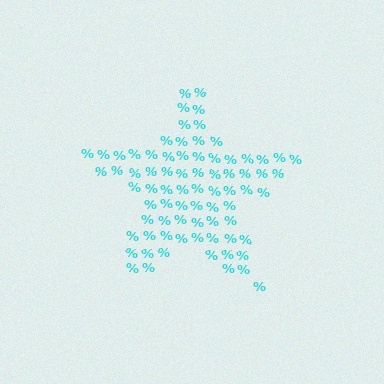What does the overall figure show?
The overall figure shows a star.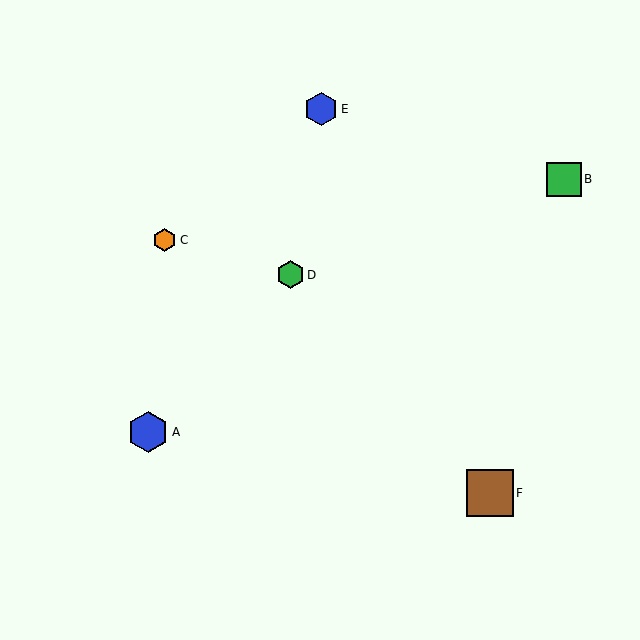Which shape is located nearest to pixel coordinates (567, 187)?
The green square (labeled B) at (564, 179) is nearest to that location.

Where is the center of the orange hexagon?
The center of the orange hexagon is at (165, 240).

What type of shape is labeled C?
Shape C is an orange hexagon.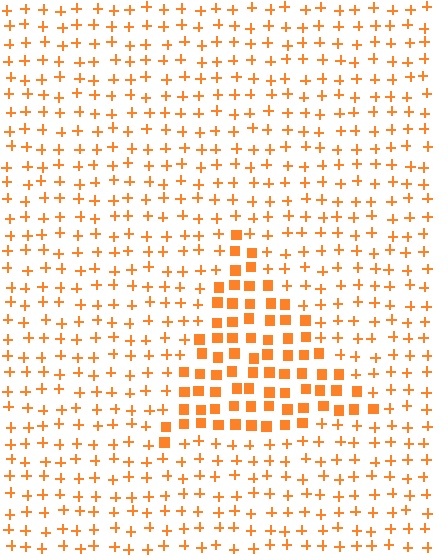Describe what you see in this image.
The image is filled with small orange elements arranged in a uniform grid. A triangle-shaped region contains squares, while the surrounding area contains plus signs. The boundary is defined purely by the change in element shape.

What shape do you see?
I see a triangle.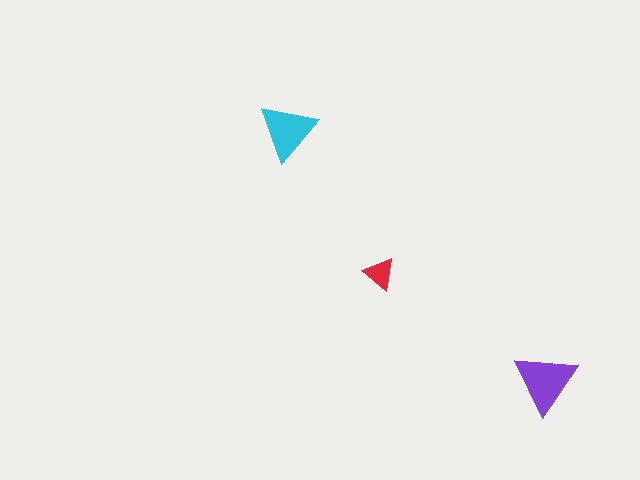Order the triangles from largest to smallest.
the purple one, the cyan one, the red one.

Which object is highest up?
The cyan triangle is topmost.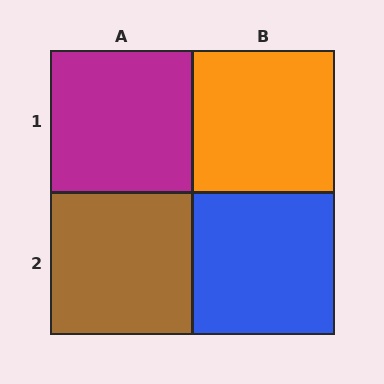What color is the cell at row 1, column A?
Magenta.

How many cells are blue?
1 cell is blue.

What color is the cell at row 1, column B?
Orange.